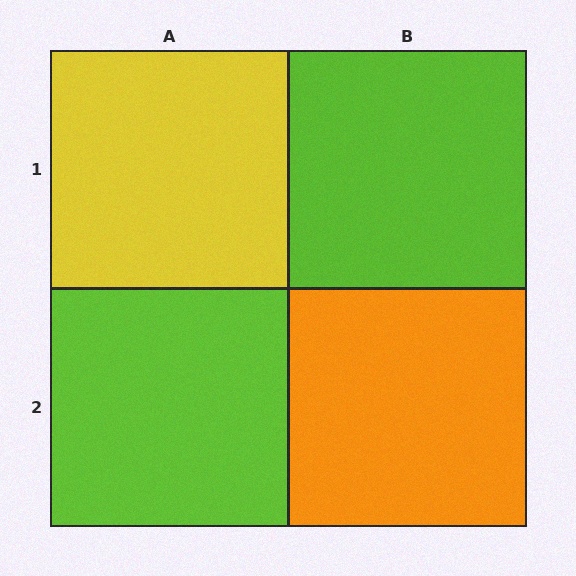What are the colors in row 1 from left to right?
Yellow, lime.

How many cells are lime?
2 cells are lime.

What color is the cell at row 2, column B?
Orange.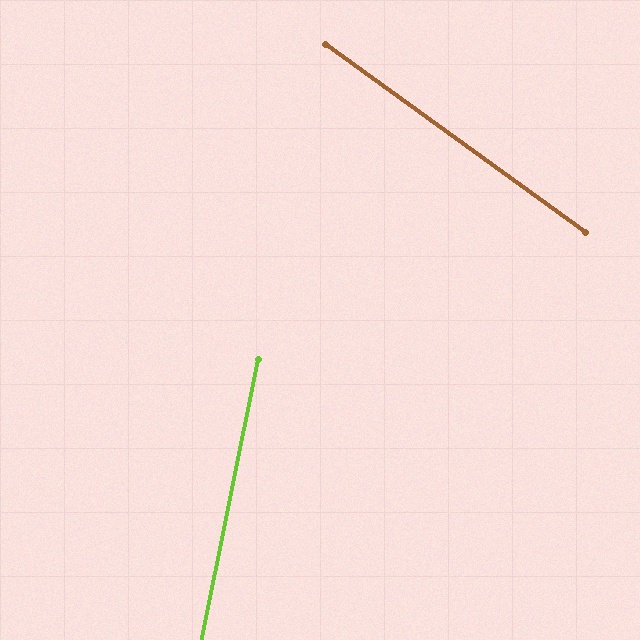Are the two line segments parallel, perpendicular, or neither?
Neither parallel nor perpendicular — they differ by about 65°.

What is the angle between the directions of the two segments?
Approximately 65 degrees.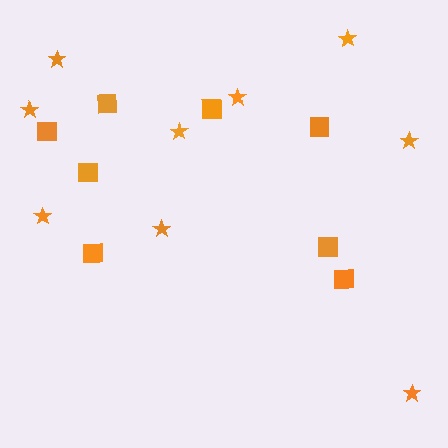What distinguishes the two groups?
There are 2 groups: one group of squares (8) and one group of stars (9).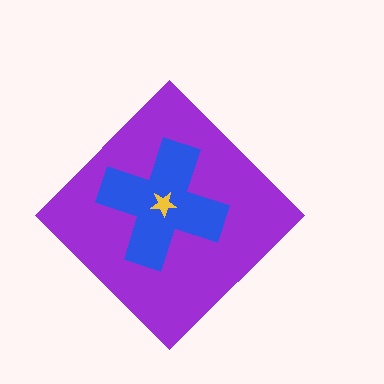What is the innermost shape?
The yellow star.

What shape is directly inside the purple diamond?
The blue cross.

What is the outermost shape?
The purple diamond.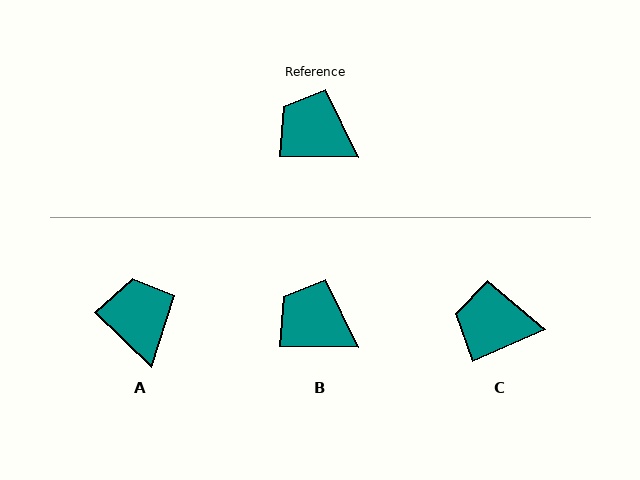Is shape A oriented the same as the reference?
No, it is off by about 44 degrees.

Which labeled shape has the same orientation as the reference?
B.